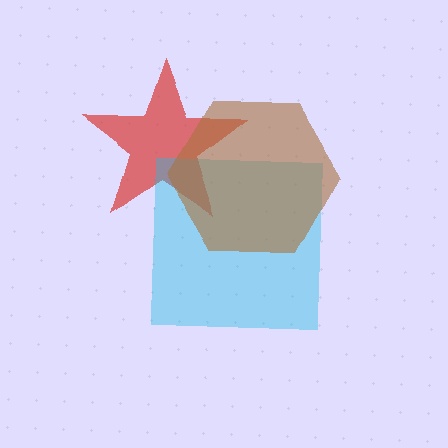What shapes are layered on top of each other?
The layered shapes are: a red star, a cyan square, a brown hexagon.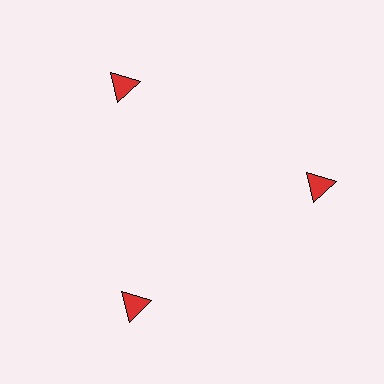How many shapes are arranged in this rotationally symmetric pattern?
There are 3 shapes, arranged in 3 groups of 1.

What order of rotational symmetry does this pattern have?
This pattern has 3-fold rotational symmetry.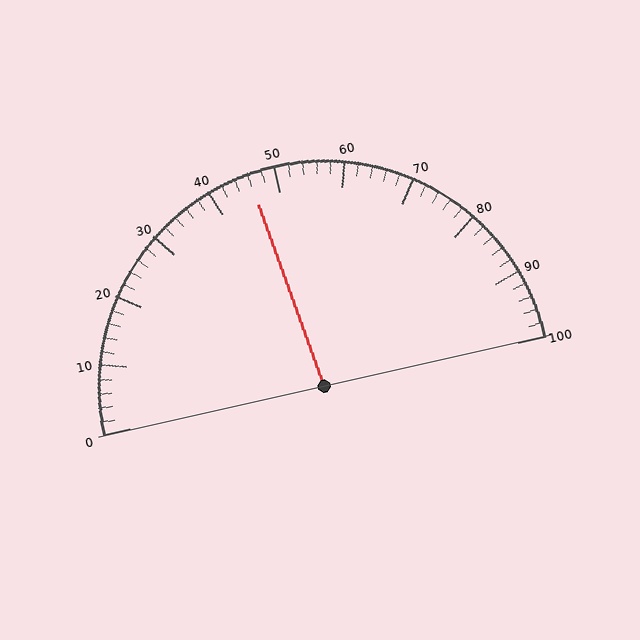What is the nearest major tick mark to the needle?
The nearest major tick mark is 50.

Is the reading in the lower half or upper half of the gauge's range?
The reading is in the lower half of the range (0 to 100).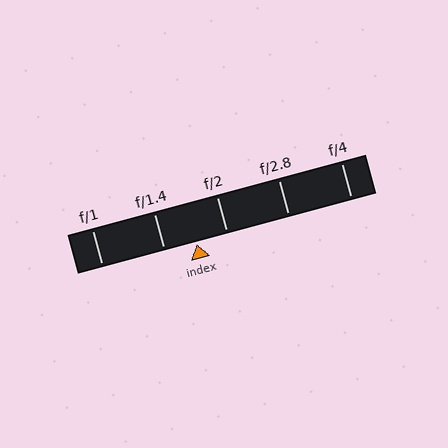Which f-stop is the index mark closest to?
The index mark is closest to f/2.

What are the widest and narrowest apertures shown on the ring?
The widest aperture shown is f/1 and the narrowest is f/4.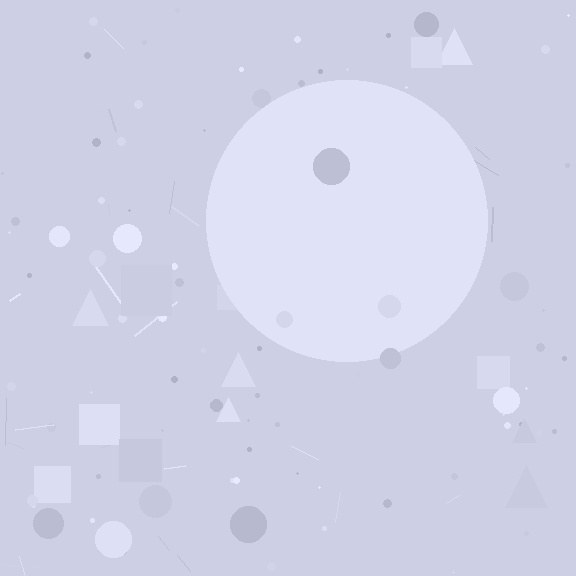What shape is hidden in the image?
A circle is hidden in the image.